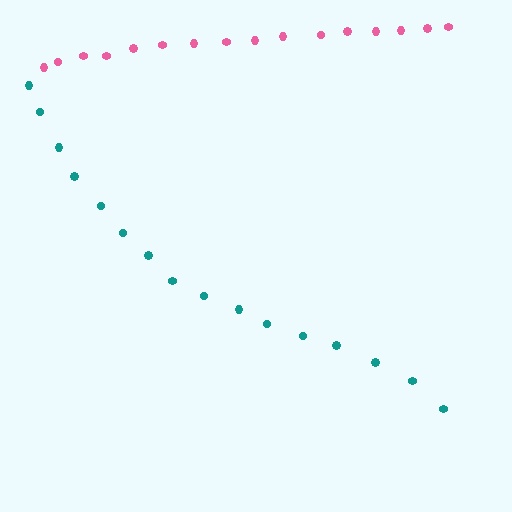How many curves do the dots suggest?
There are 2 distinct paths.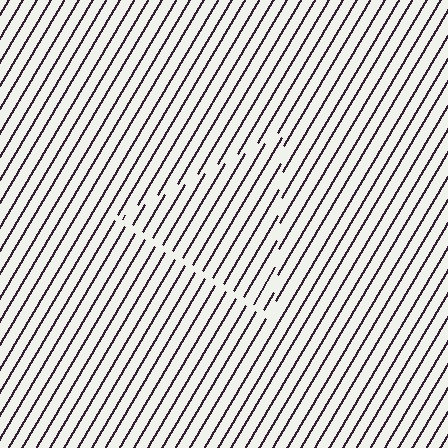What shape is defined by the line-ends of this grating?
An illusory triangle. The interior of the shape contains the same grating, shifted by half a period — the contour is defined by the phase discontinuity where line-ends from the inner and outer gratings abut.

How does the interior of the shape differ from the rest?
The interior of the shape contains the same grating, shifted by half a period — the contour is defined by the phase discontinuity where line-ends from the inner and outer gratings abut.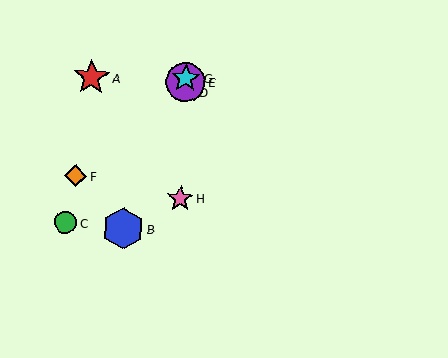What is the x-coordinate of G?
Object G is at x≈186.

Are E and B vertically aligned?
No, E is at x≈185 and B is at x≈123.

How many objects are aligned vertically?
4 objects (D, E, G, H) are aligned vertically.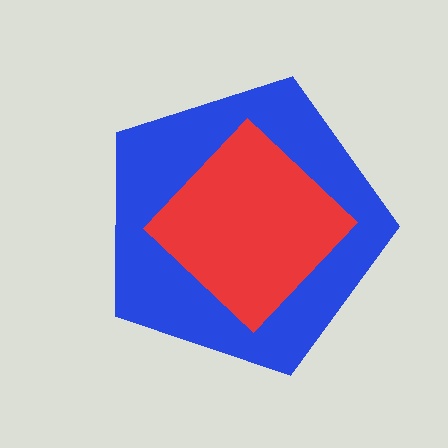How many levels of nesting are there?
2.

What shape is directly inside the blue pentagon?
The red diamond.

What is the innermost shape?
The red diamond.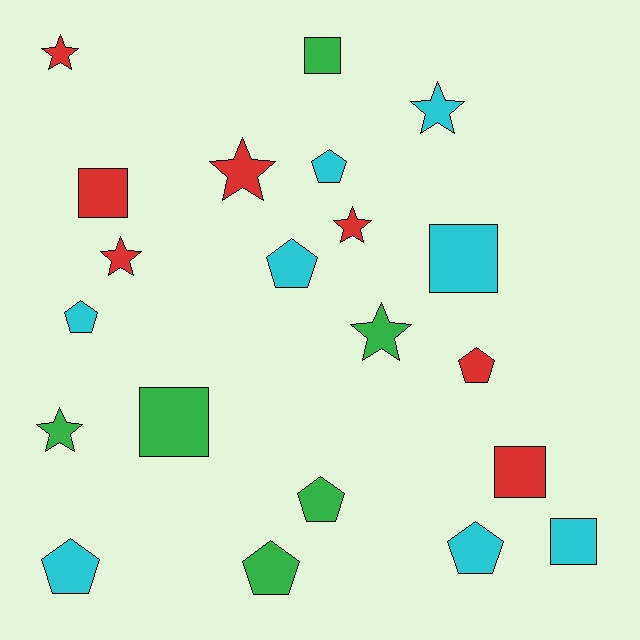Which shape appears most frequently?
Pentagon, with 8 objects.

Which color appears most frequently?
Cyan, with 8 objects.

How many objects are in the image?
There are 21 objects.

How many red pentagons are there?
There is 1 red pentagon.